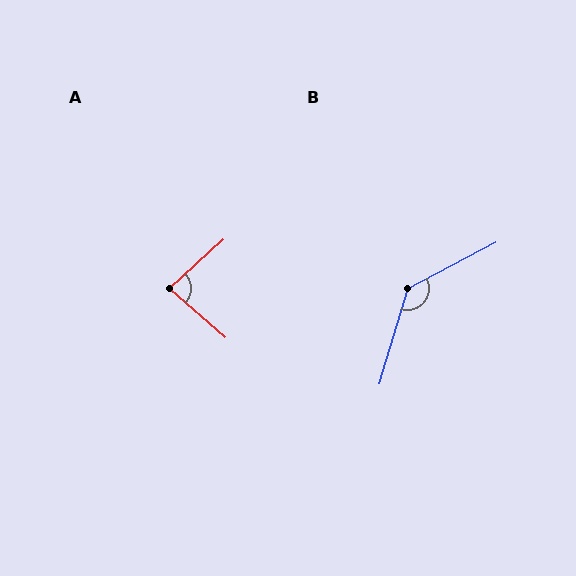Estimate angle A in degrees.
Approximately 83 degrees.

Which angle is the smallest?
A, at approximately 83 degrees.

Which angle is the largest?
B, at approximately 135 degrees.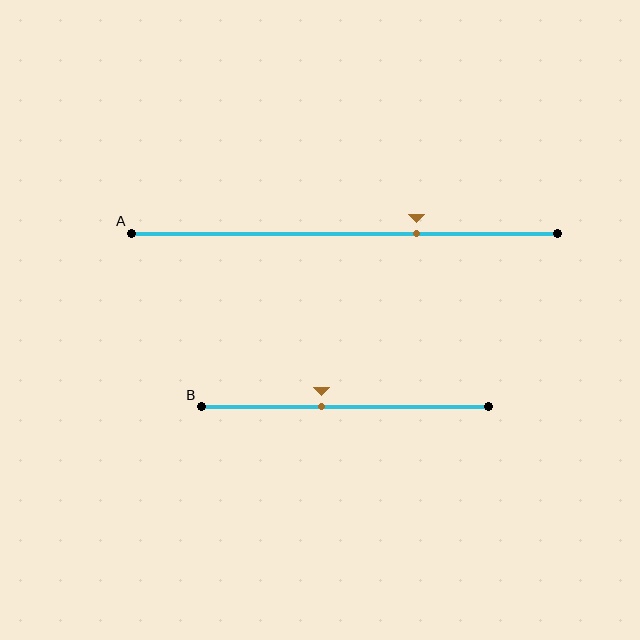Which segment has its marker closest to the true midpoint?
Segment B has its marker closest to the true midpoint.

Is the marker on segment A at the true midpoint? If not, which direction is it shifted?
No, the marker on segment A is shifted to the right by about 17% of the segment length.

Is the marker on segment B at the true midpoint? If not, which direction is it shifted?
No, the marker on segment B is shifted to the left by about 8% of the segment length.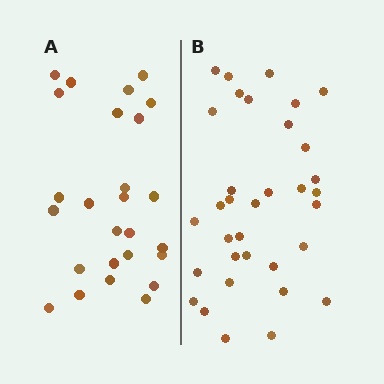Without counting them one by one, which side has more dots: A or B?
Region B (the right region) has more dots.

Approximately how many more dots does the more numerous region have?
Region B has roughly 8 or so more dots than region A.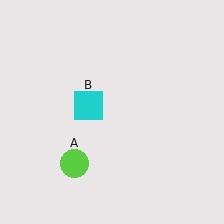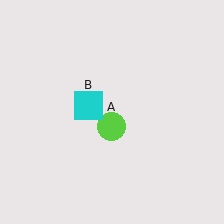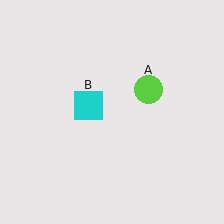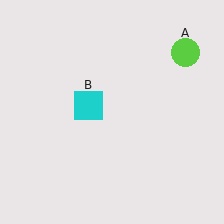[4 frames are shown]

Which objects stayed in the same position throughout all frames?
Cyan square (object B) remained stationary.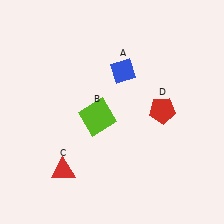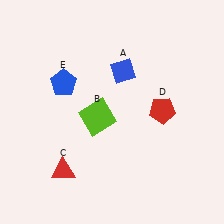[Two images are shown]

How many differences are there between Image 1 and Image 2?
There is 1 difference between the two images.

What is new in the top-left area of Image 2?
A blue pentagon (E) was added in the top-left area of Image 2.